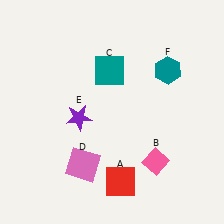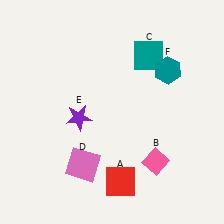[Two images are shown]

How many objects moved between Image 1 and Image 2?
1 object moved between the two images.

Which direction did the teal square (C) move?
The teal square (C) moved right.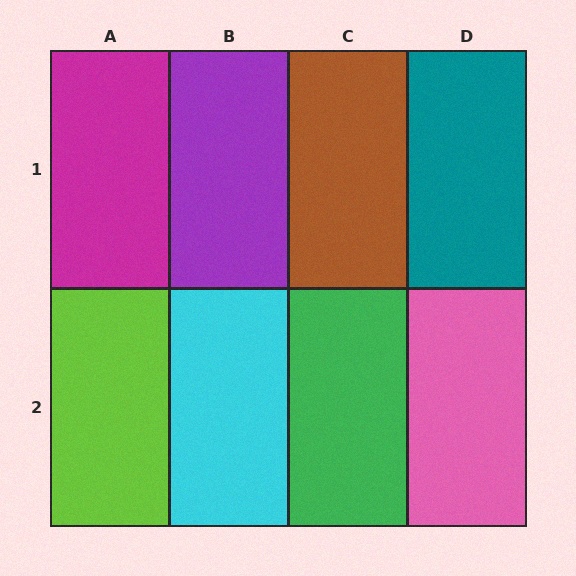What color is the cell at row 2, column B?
Cyan.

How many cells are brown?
1 cell is brown.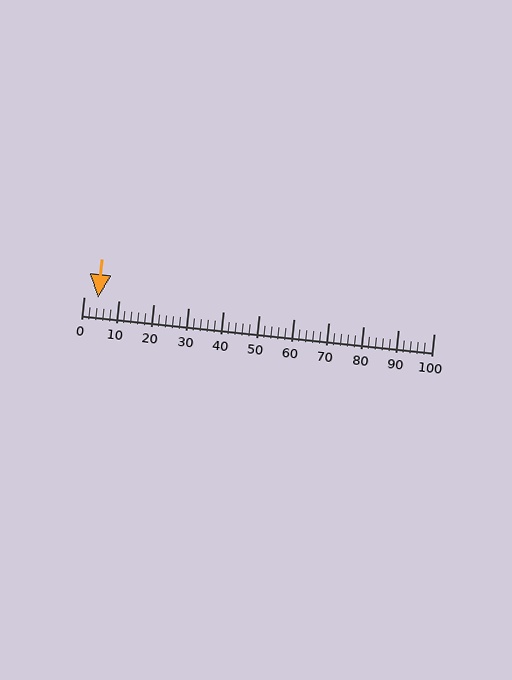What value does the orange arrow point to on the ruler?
The orange arrow points to approximately 4.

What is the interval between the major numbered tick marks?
The major tick marks are spaced 10 units apart.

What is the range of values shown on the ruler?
The ruler shows values from 0 to 100.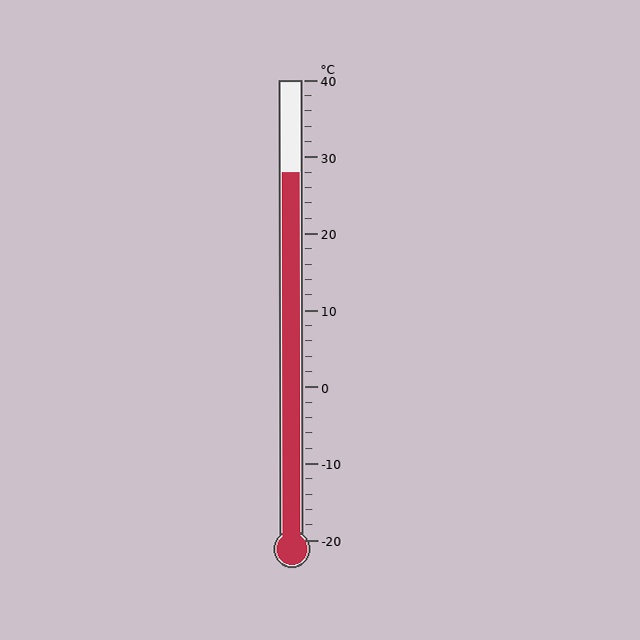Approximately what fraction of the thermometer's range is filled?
The thermometer is filled to approximately 80% of its range.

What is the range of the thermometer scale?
The thermometer scale ranges from -20°C to 40°C.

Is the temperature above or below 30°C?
The temperature is below 30°C.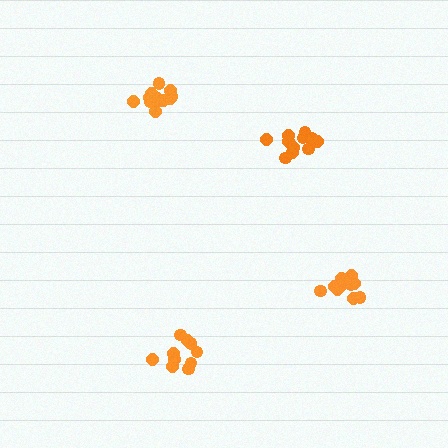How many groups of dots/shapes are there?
There are 4 groups.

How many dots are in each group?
Group 1: 12 dots, Group 2: 10 dots, Group 3: 13 dots, Group 4: 11 dots (46 total).